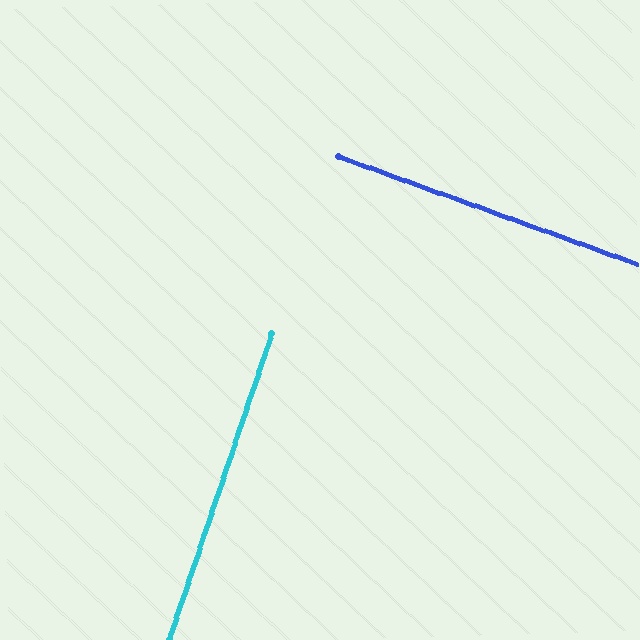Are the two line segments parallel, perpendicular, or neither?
Perpendicular — they meet at approximately 89°.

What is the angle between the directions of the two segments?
Approximately 89 degrees.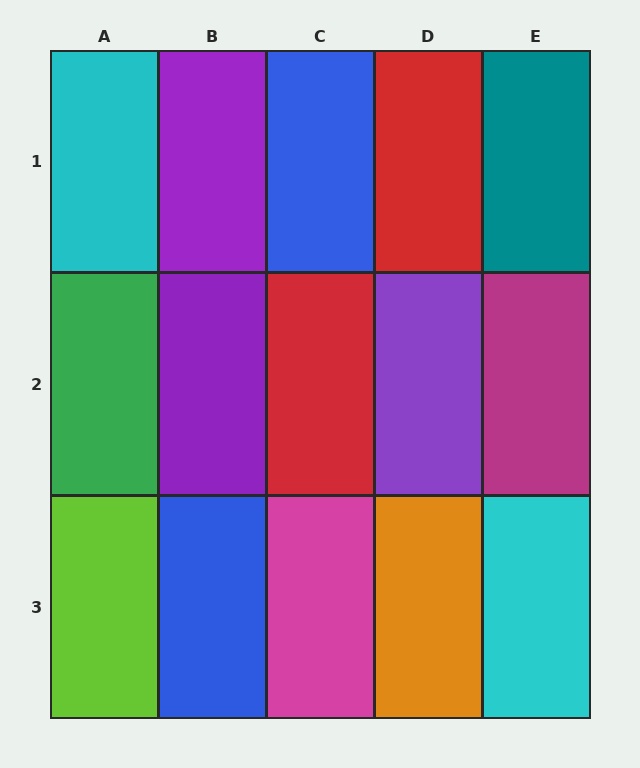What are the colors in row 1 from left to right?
Cyan, purple, blue, red, teal.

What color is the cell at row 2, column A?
Green.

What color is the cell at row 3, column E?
Cyan.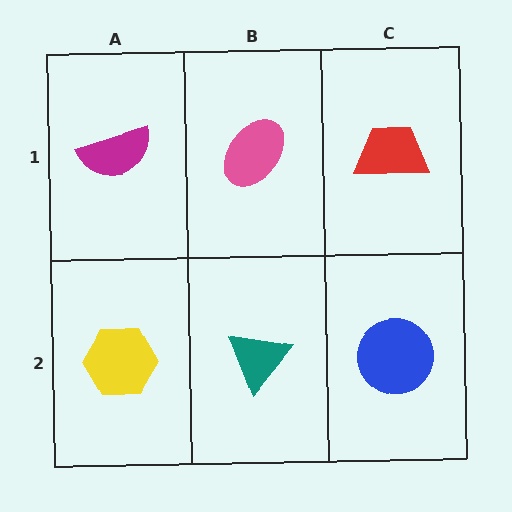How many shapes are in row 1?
3 shapes.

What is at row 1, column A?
A magenta semicircle.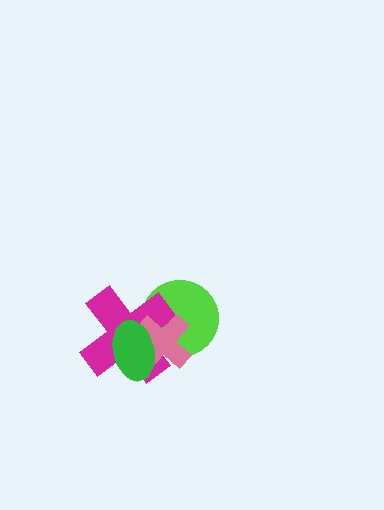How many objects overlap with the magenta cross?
3 objects overlap with the magenta cross.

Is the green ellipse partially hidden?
No, no other shape covers it.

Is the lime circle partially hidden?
Yes, it is partially covered by another shape.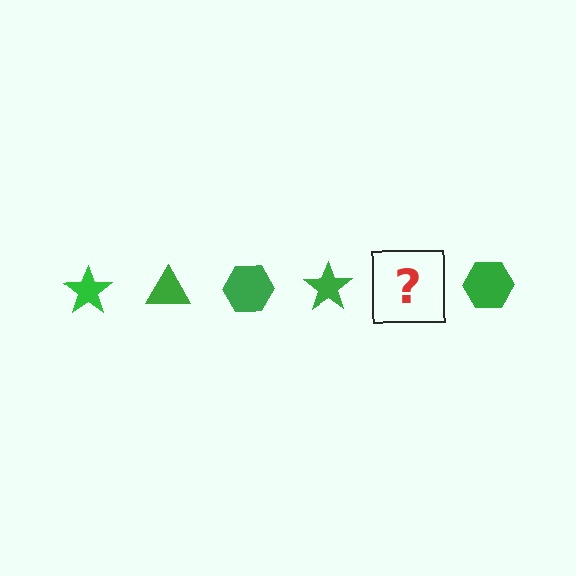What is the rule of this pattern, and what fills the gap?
The rule is that the pattern cycles through star, triangle, hexagon shapes in green. The gap should be filled with a green triangle.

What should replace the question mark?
The question mark should be replaced with a green triangle.